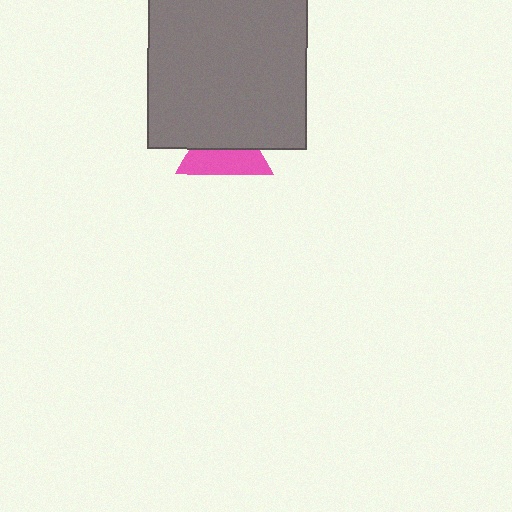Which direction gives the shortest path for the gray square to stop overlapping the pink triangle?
Moving up gives the shortest separation.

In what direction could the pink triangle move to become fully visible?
The pink triangle could move down. That would shift it out from behind the gray square entirely.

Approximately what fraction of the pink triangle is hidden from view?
Roughly 49% of the pink triangle is hidden behind the gray square.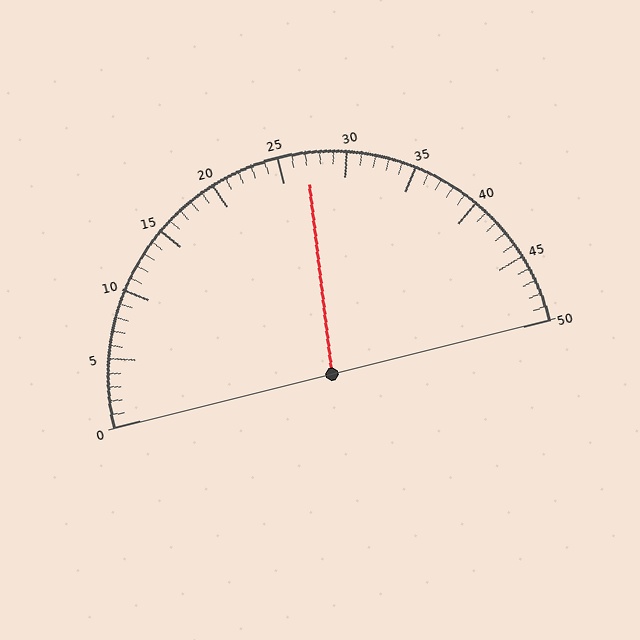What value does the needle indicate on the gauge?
The needle indicates approximately 27.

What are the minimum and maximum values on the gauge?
The gauge ranges from 0 to 50.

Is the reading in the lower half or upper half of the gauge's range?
The reading is in the upper half of the range (0 to 50).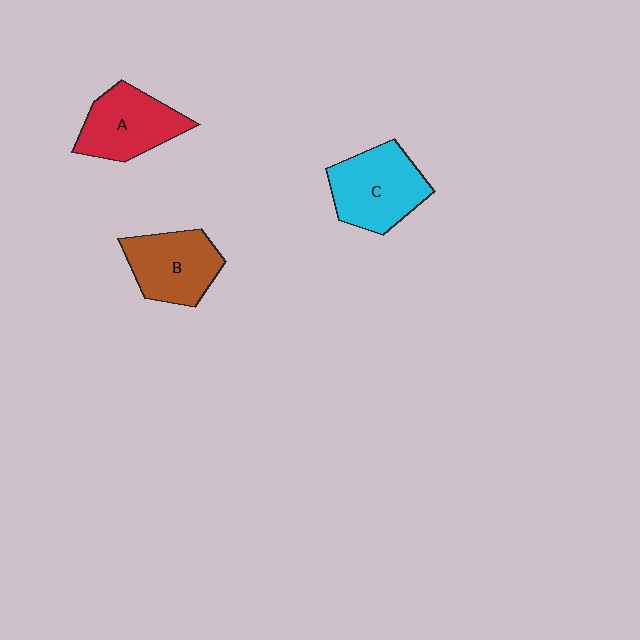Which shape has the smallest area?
Shape B (brown).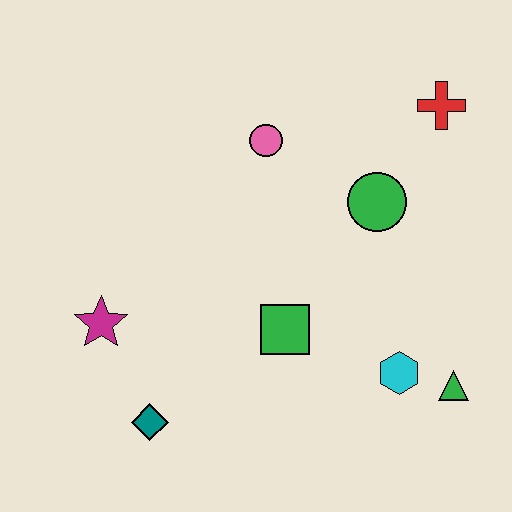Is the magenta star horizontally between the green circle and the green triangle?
No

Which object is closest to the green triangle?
The cyan hexagon is closest to the green triangle.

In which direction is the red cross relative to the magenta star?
The red cross is to the right of the magenta star.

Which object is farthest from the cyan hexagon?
The magenta star is farthest from the cyan hexagon.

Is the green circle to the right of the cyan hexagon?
No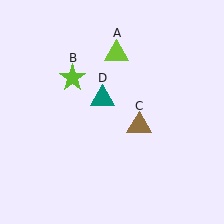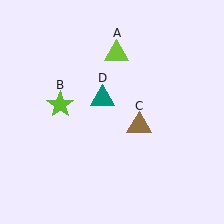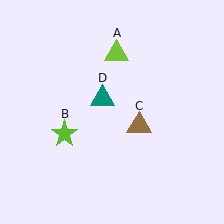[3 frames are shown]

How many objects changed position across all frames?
1 object changed position: lime star (object B).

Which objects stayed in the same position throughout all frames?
Lime triangle (object A) and brown triangle (object C) and teal triangle (object D) remained stationary.